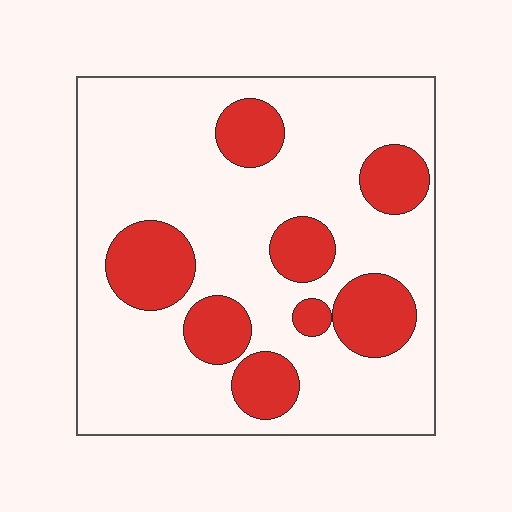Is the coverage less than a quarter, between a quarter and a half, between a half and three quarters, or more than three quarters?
Less than a quarter.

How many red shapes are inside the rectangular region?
8.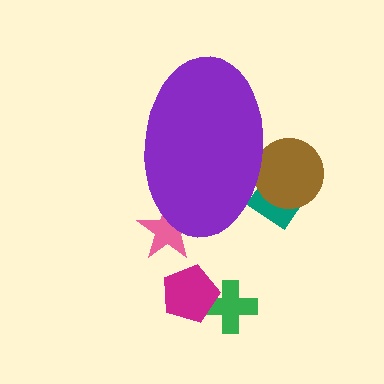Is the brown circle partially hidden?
Yes, the brown circle is partially hidden behind the purple ellipse.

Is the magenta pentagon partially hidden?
No, the magenta pentagon is fully visible.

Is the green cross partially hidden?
No, the green cross is fully visible.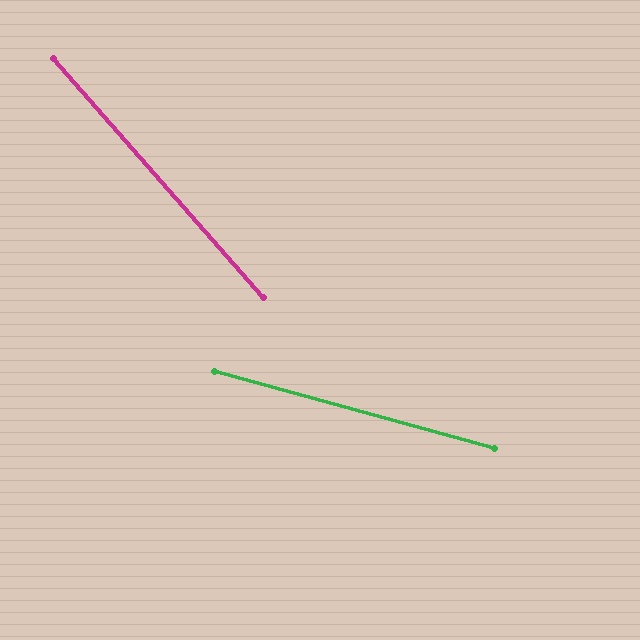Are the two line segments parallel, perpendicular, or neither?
Neither parallel nor perpendicular — they differ by about 33°.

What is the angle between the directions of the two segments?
Approximately 33 degrees.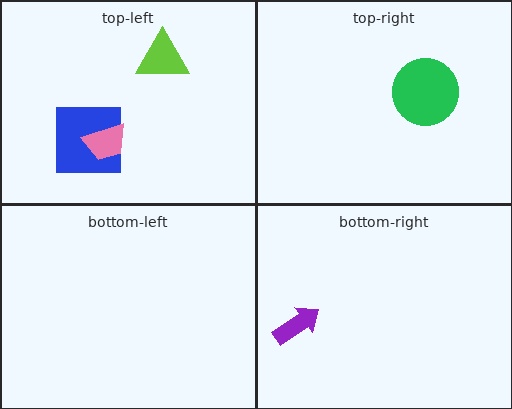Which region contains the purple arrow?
The bottom-right region.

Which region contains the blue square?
The top-left region.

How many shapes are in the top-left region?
3.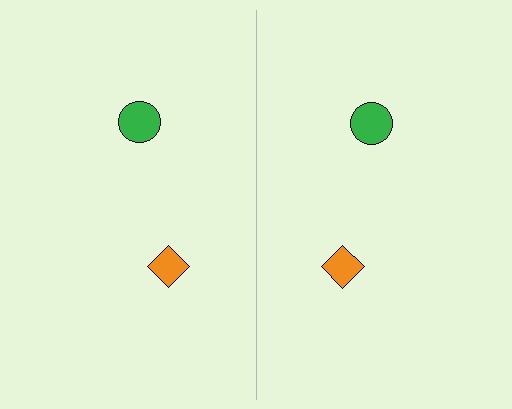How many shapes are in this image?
There are 4 shapes in this image.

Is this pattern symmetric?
Yes, this pattern has bilateral (reflection) symmetry.